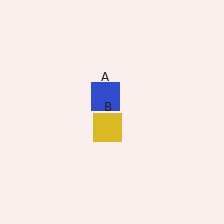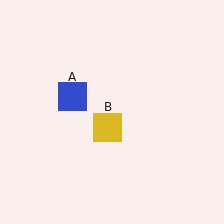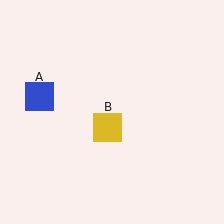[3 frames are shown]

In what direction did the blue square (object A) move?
The blue square (object A) moved left.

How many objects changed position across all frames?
1 object changed position: blue square (object A).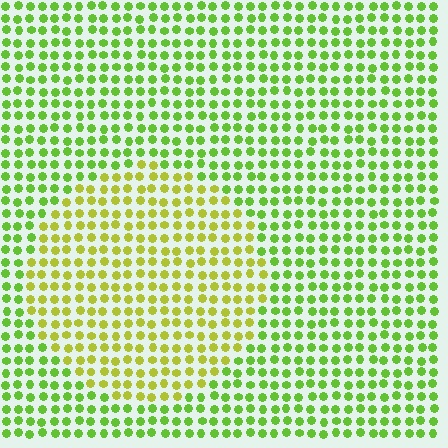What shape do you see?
I see a circle.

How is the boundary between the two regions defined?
The boundary is defined purely by a slight shift in hue (about 33 degrees). Spacing, size, and orientation are identical on both sides.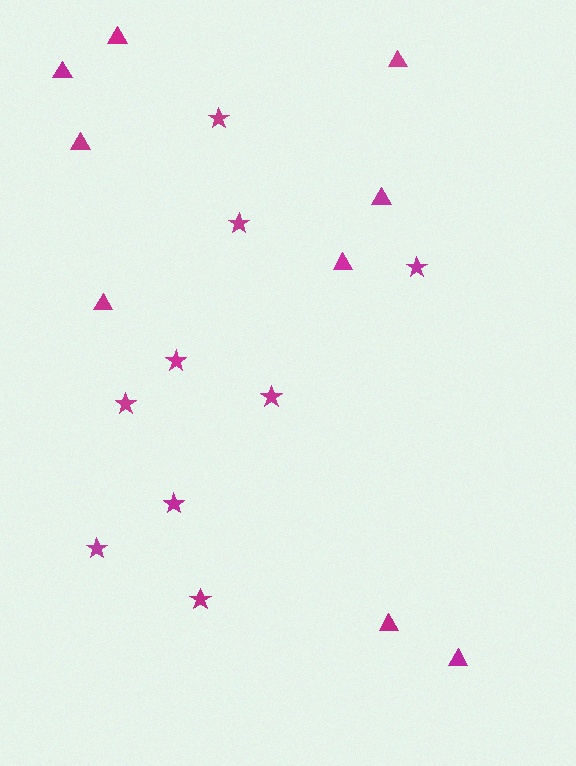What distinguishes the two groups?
There are 2 groups: one group of triangles (9) and one group of stars (9).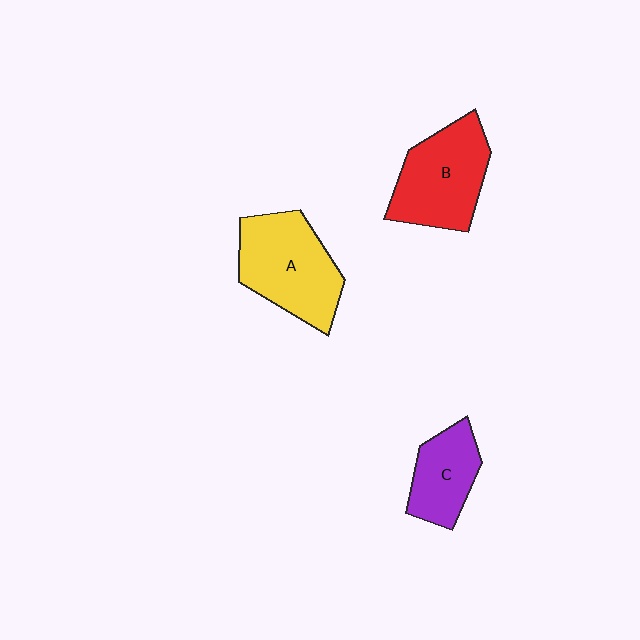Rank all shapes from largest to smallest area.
From largest to smallest: A (yellow), B (red), C (purple).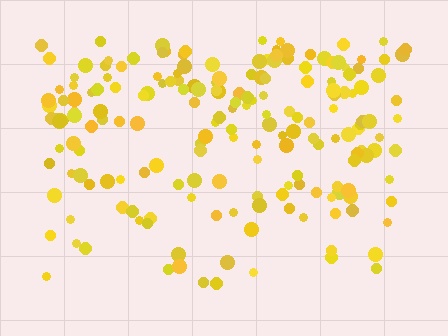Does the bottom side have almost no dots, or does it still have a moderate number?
Still a moderate number, just noticeably fewer than the top.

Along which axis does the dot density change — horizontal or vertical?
Vertical.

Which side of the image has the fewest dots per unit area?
The bottom.